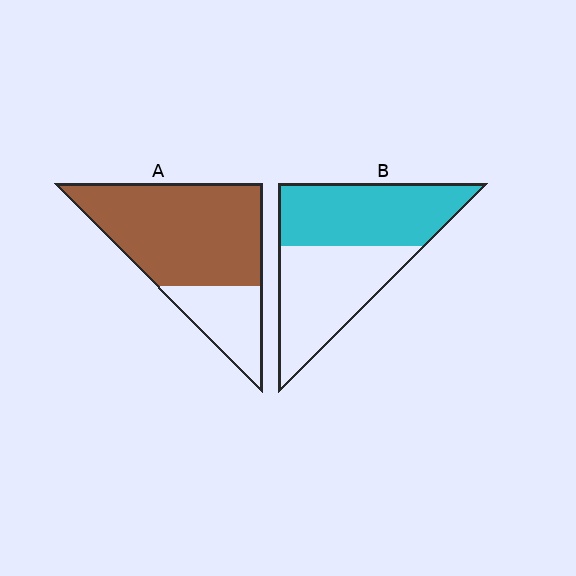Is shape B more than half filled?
Roughly half.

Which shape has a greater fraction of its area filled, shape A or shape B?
Shape A.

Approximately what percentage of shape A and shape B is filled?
A is approximately 75% and B is approximately 50%.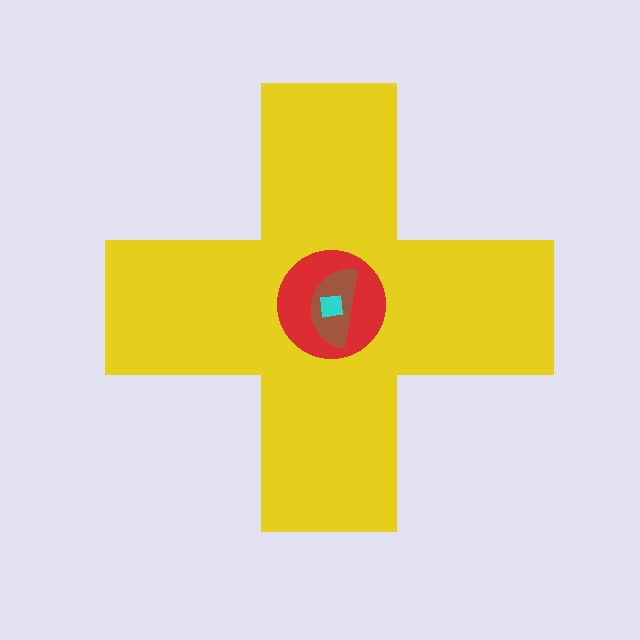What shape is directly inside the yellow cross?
The red circle.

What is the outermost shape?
The yellow cross.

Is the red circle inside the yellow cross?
Yes.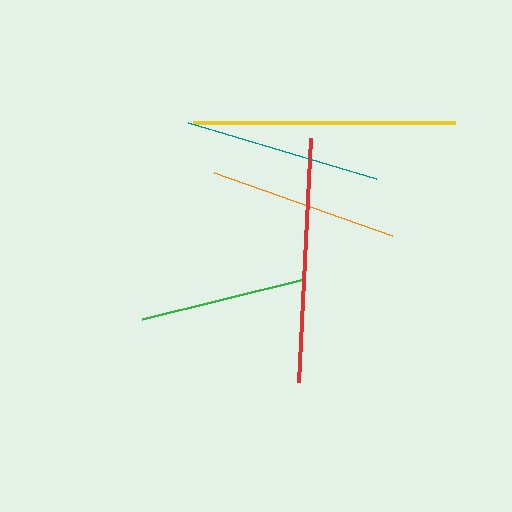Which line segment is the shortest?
The green line is the shortest at approximately 167 pixels.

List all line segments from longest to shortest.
From longest to shortest: yellow, red, teal, orange, green.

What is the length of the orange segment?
The orange segment is approximately 189 pixels long.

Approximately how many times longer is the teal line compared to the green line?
The teal line is approximately 1.2 times the length of the green line.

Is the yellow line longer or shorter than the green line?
The yellow line is longer than the green line.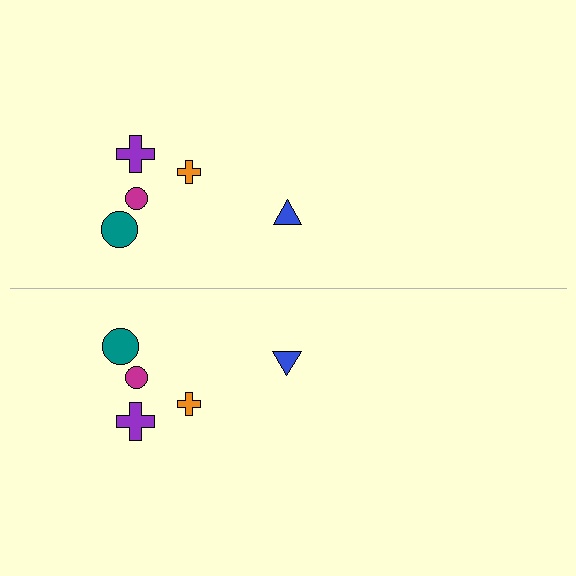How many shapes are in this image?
There are 10 shapes in this image.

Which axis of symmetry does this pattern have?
The pattern has a horizontal axis of symmetry running through the center of the image.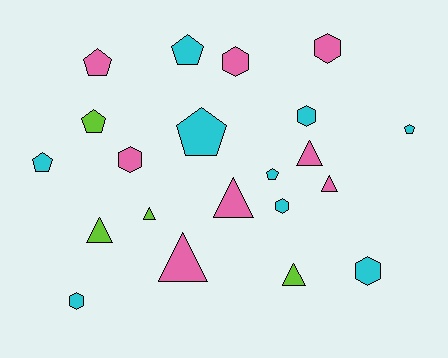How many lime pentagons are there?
There is 1 lime pentagon.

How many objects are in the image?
There are 21 objects.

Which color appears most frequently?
Cyan, with 9 objects.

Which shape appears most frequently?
Triangle, with 7 objects.